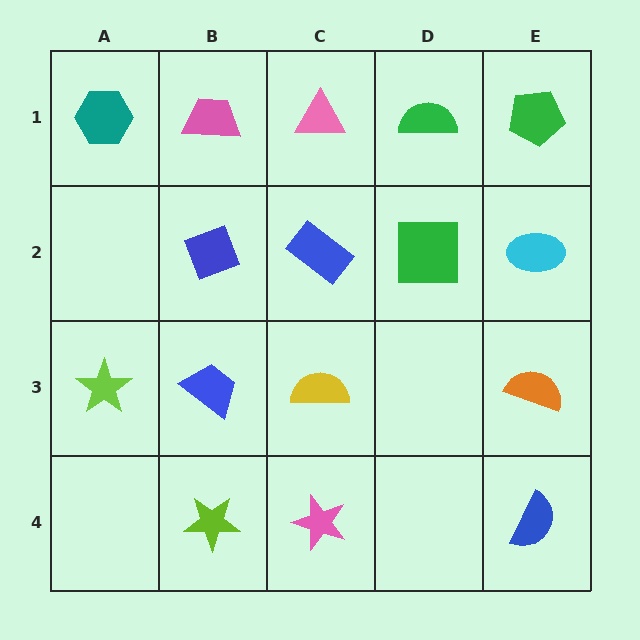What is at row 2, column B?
A blue diamond.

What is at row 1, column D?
A green semicircle.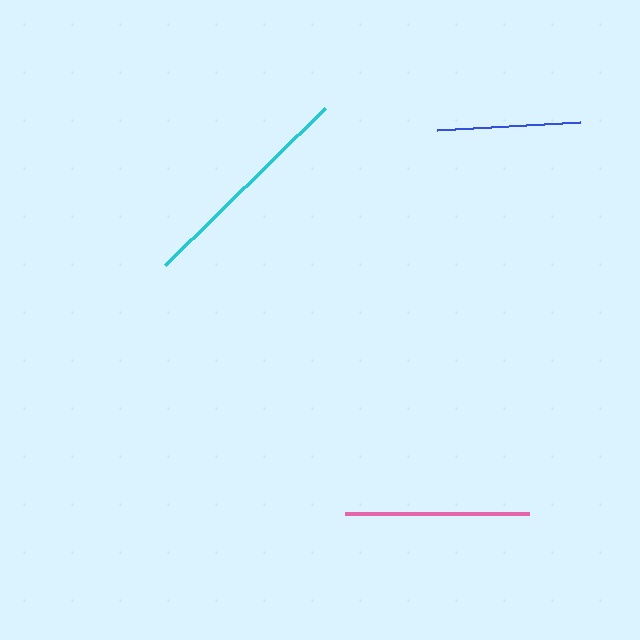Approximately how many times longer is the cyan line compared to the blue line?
The cyan line is approximately 1.6 times the length of the blue line.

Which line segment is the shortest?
The blue line is the shortest at approximately 143 pixels.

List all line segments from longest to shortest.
From longest to shortest: cyan, pink, blue.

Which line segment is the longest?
The cyan line is the longest at approximately 225 pixels.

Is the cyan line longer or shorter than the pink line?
The cyan line is longer than the pink line.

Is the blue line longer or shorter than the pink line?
The pink line is longer than the blue line.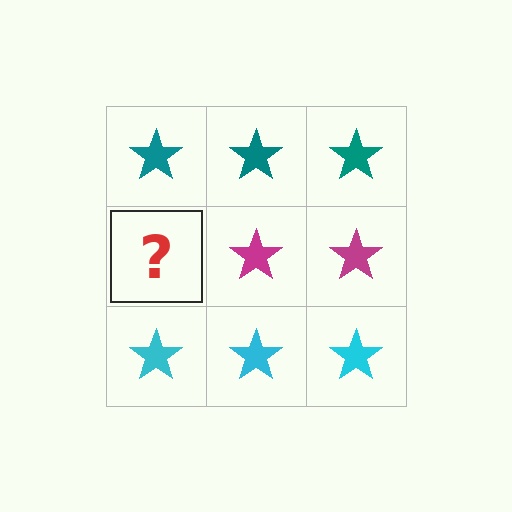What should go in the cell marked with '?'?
The missing cell should contain a magenta star.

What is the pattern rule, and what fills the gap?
The rule is that each row has a consistent color. The gap should be filled with a magenta star.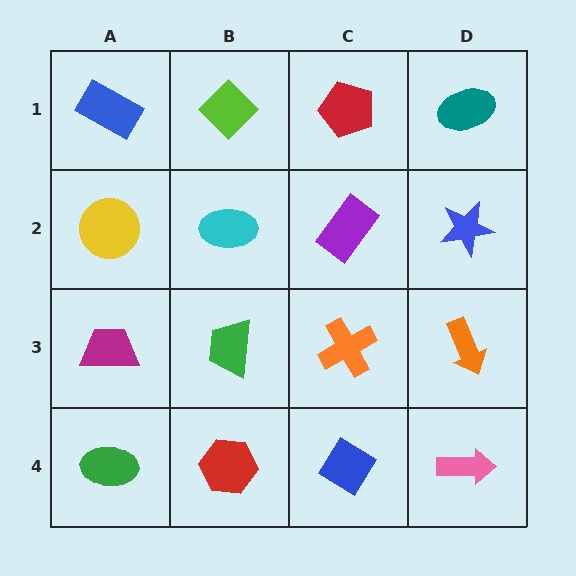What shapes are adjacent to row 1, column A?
A yellow circle (row 2, column A), a lime diamond (row 1, column B).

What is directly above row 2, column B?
A lime diamond.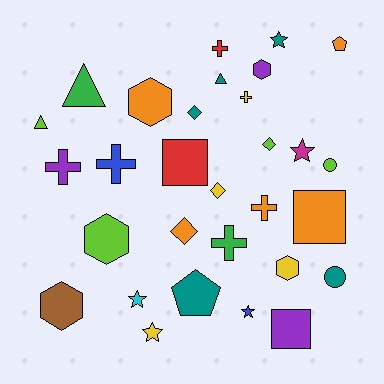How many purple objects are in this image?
There are 3 purple objects.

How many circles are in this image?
There are 2 circles.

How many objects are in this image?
There are 30 objects.